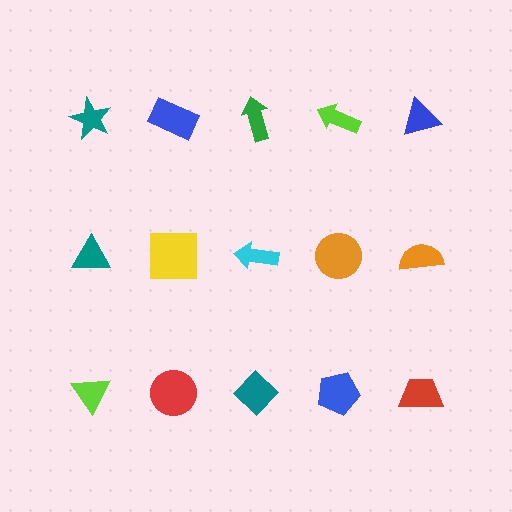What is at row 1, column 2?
A blue rectangle.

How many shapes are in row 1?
5 shapes.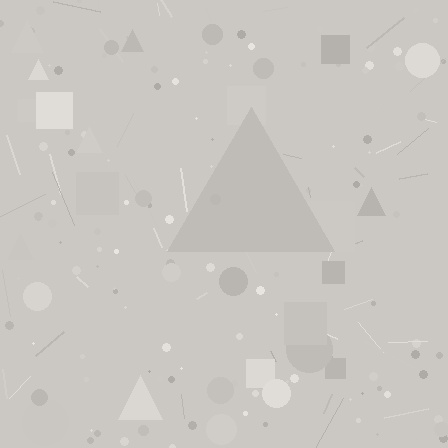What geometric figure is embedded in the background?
A triangle is embedded in the background.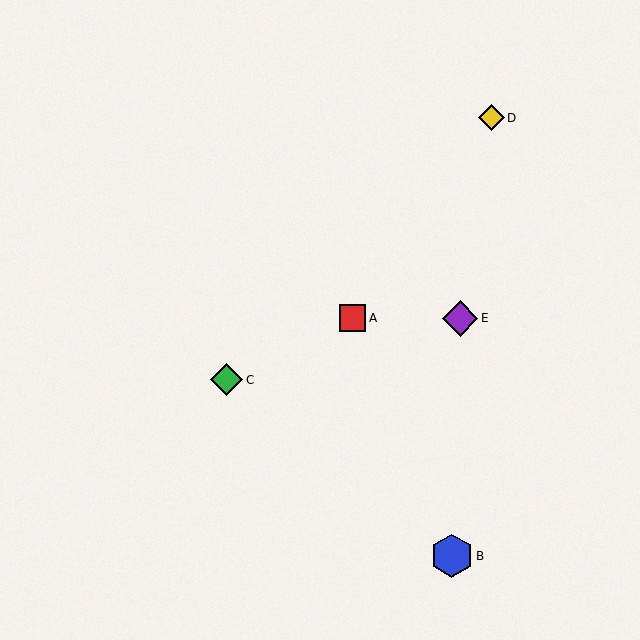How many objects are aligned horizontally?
2 objects (A, E) are aligned horizontally.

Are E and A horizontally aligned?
Yes, both are at y≈318.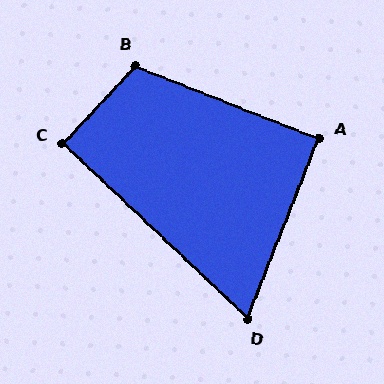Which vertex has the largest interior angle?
B, at approximately 112 degrees.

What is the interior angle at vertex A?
Approximately 90 degrees (approximately right).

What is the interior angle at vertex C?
Approximately 90 degrees (approximately right).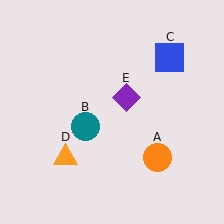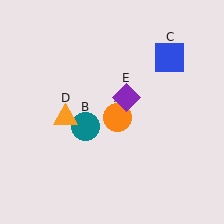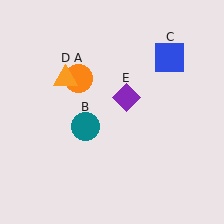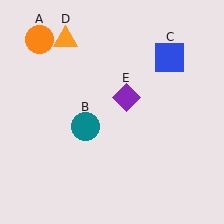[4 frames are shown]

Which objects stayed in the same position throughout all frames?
Teal circle (object B) and blue square (object C) and purple diamond (object E) remained stationary.